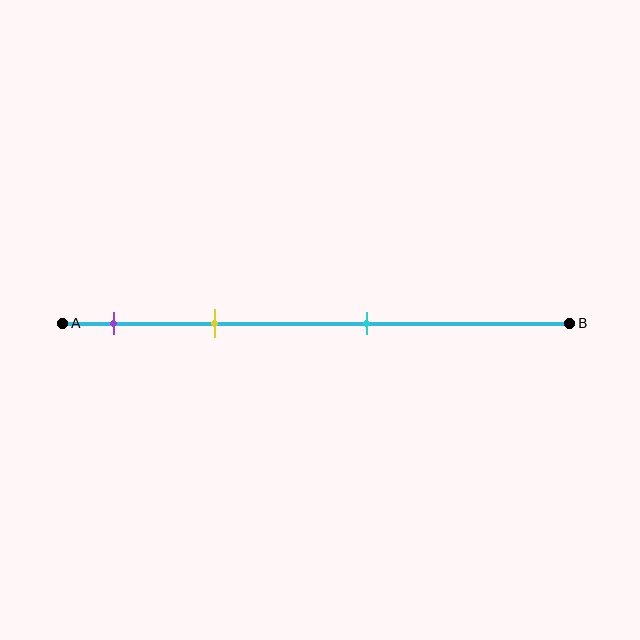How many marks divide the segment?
There are 3 marks dividing the segment.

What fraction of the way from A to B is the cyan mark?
The cyan mark is approximately 60% (0.6) of the way from A to B.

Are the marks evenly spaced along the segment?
No, the marks are not evenly spaced.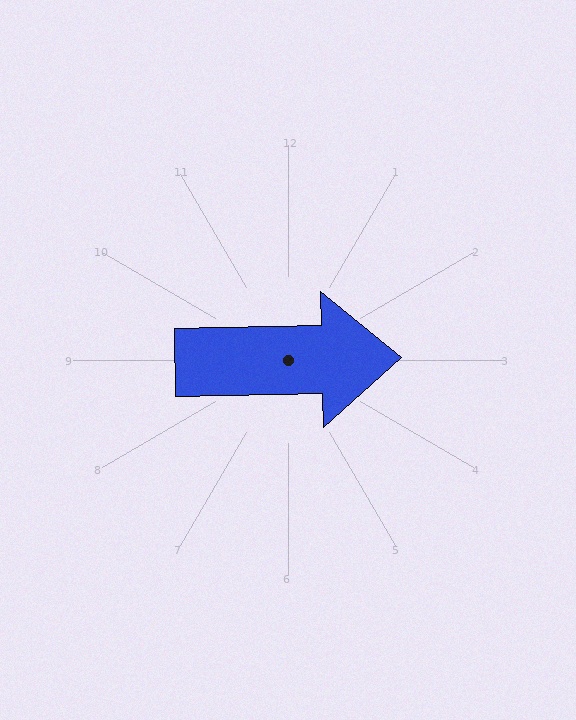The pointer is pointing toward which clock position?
Roughly 3 o'clock.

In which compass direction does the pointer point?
East.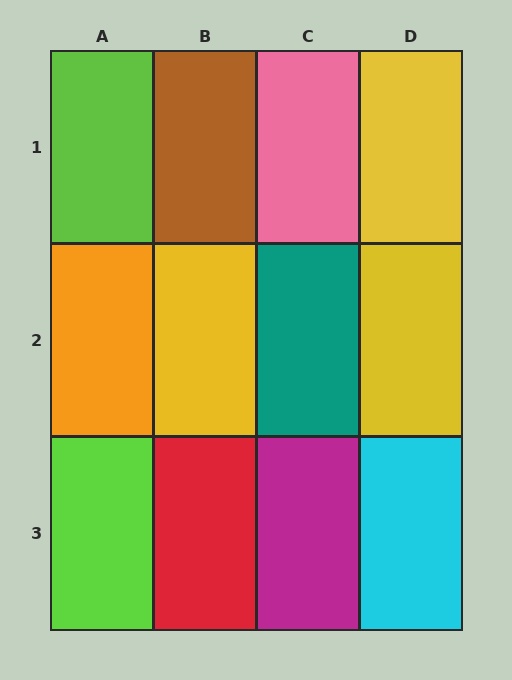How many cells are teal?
1 cell is teal.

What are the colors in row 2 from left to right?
Orange, yellow, teal, yellow.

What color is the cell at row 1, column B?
Brown.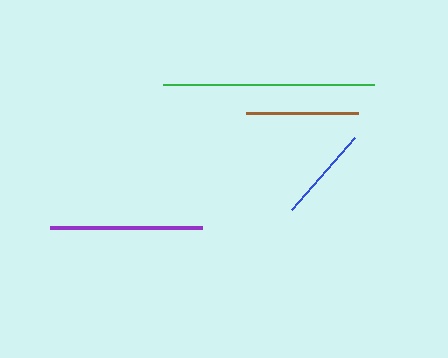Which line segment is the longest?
The green line is the longest at approximately 211 pixels.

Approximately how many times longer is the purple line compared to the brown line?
The purple line is approximately 1.4 times the length of the brown line.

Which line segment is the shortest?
The blue line is the shortest at approximately 95 pixels.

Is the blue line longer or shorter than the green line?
The green line is longer than the blue line.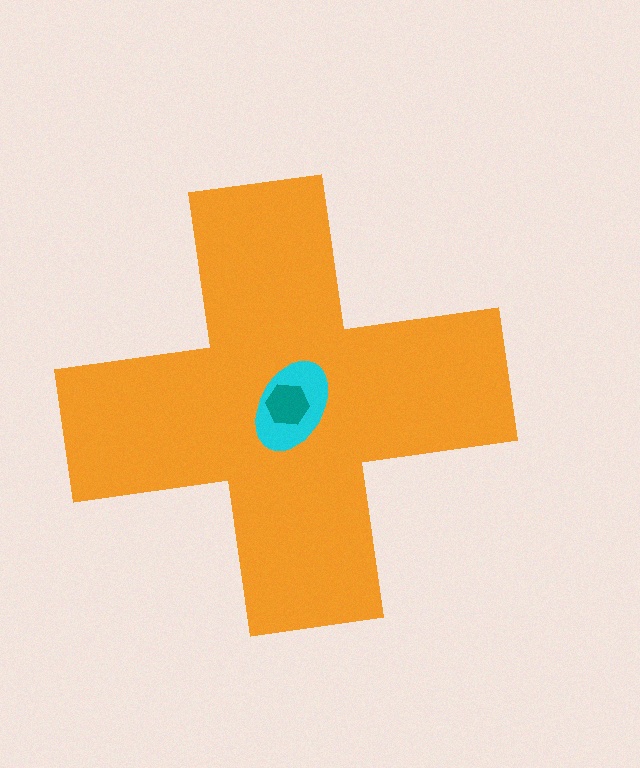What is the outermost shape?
The orange cross.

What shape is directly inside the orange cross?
The cyan ellipse.